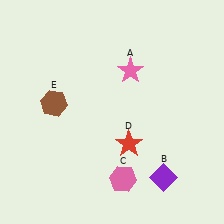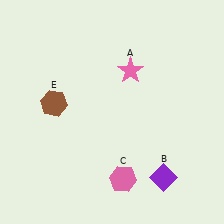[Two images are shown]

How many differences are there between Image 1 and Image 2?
There is 1 difference between the two images.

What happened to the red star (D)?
The red star (D) was removed in Image 2. It was in the bottom-right area of Image 1.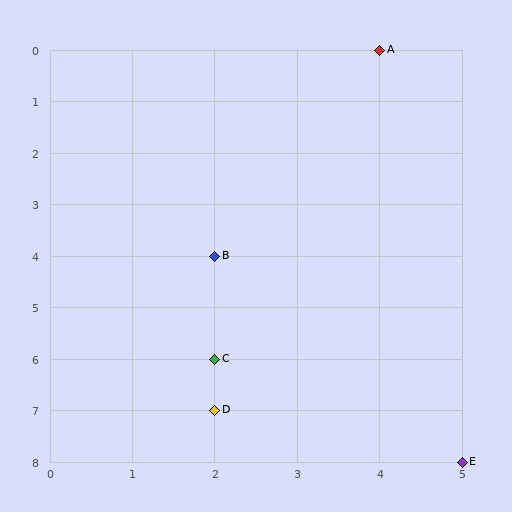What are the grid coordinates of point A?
Point A is at grid coordinates (4, 0).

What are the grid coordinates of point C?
Point C is at grid coordinates (2, 6).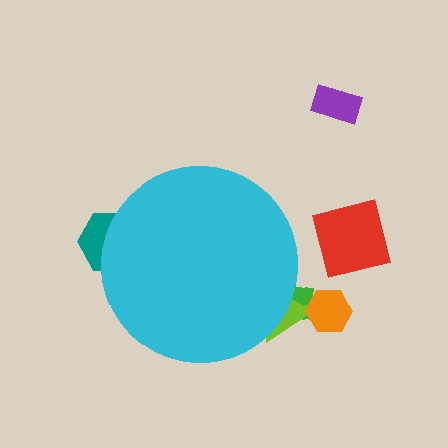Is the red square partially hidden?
No, the red square is fully visible.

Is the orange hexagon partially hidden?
No, the orange hexagon is fully visible.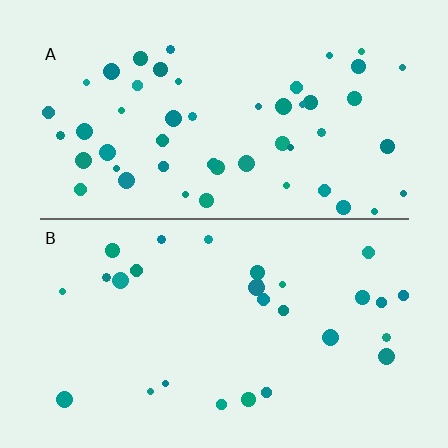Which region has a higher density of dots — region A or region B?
A (the top).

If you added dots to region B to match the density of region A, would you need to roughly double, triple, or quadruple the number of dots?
Approximately double.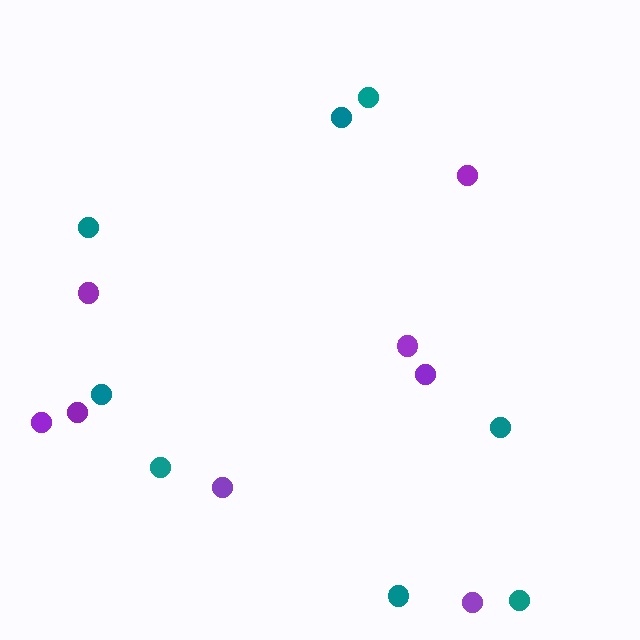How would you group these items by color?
There are 2 groups: one group of purple circles (8) and one group of teal circles (8).